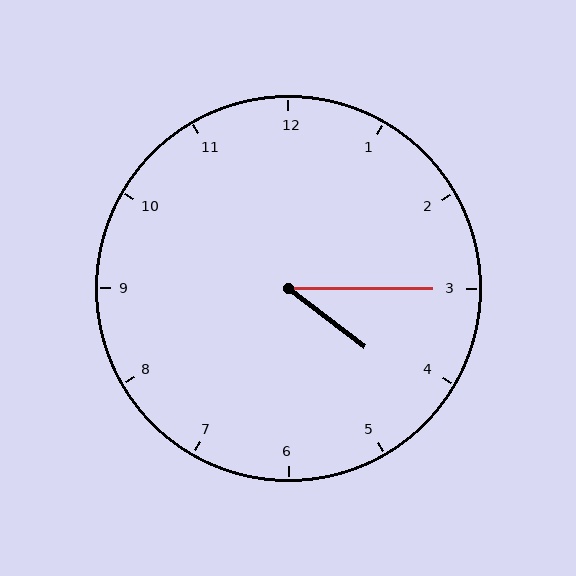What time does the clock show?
4:15.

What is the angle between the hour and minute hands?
Approximately 38 degrees.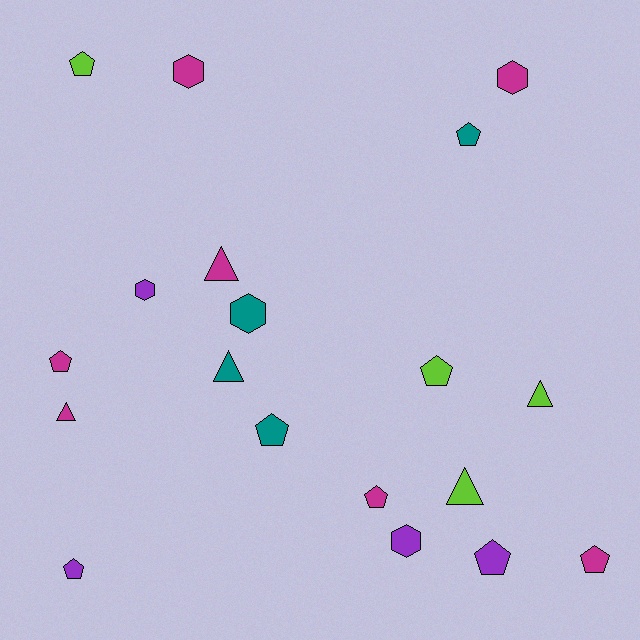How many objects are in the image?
There are 19 objects.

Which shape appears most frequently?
Pentagon, with 9 objects.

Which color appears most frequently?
Magenta, with 7 objects.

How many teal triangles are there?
There is 1 teal triangle.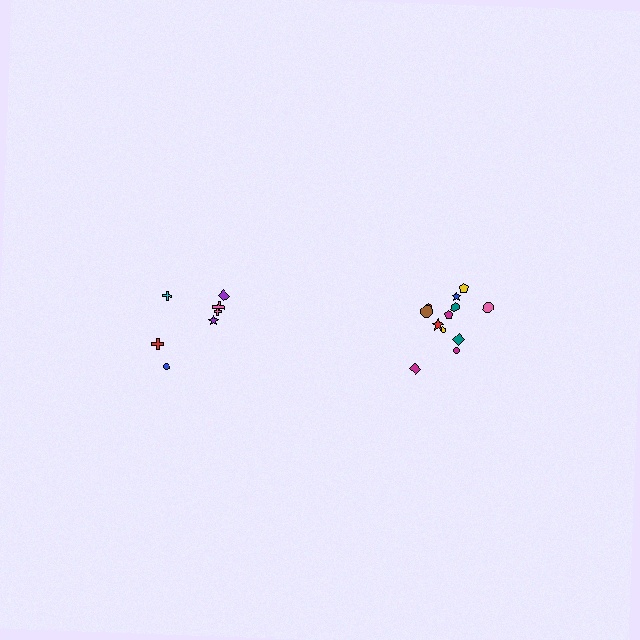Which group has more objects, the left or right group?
The right group.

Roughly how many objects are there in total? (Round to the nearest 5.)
Roughly 20 objects in total.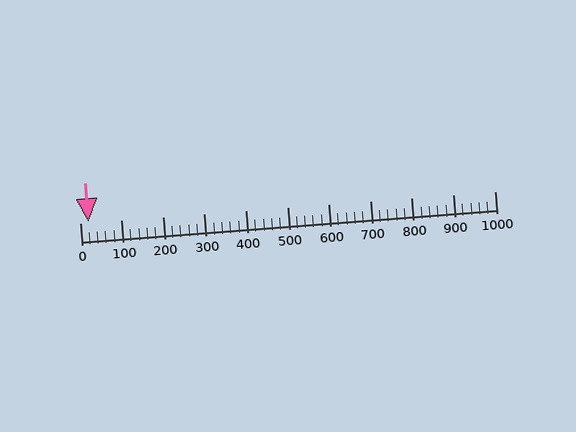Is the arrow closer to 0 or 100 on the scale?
The arrow is closer to 0.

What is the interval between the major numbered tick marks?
The major tick marks are spaced 100 units apart.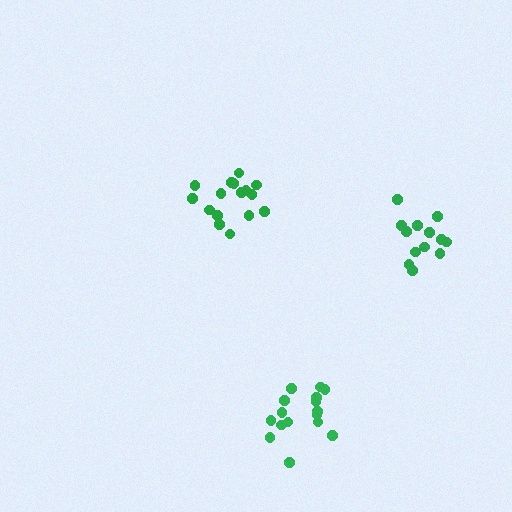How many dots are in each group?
Group 1: 16 dots, Group 2: 16 dots, Group 3: 13 dots (45 total).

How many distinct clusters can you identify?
There are 3 distinct clusters.